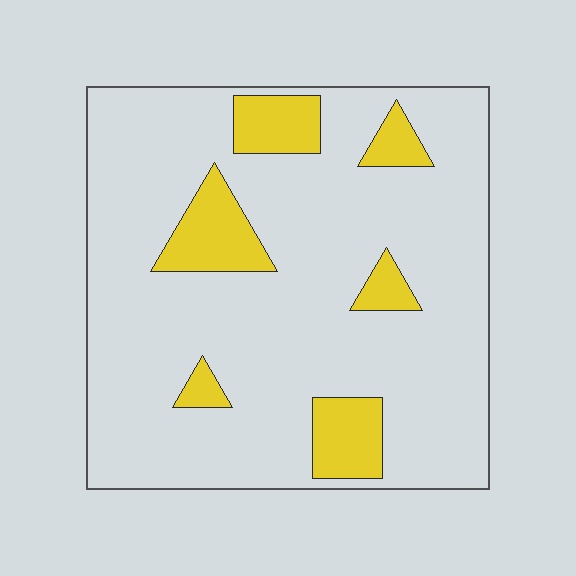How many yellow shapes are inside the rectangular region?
6.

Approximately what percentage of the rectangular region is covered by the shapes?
Approximately 15%.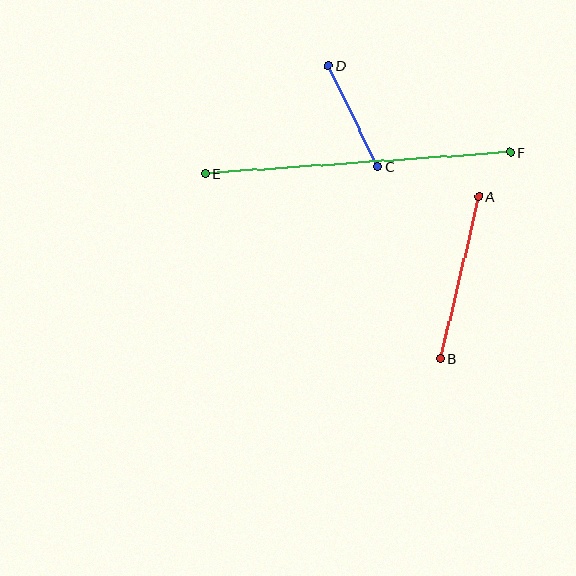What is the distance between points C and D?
The distance is approximately 113 pixels.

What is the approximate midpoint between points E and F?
The midpoint is at approximately (358, 163) pixels.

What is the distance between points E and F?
The distance is approximately 306 pixels.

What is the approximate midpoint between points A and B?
The midpoint is at approximately (460, 278) pixels.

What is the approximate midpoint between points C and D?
The midpoint is at approximately (353, 116) pixels.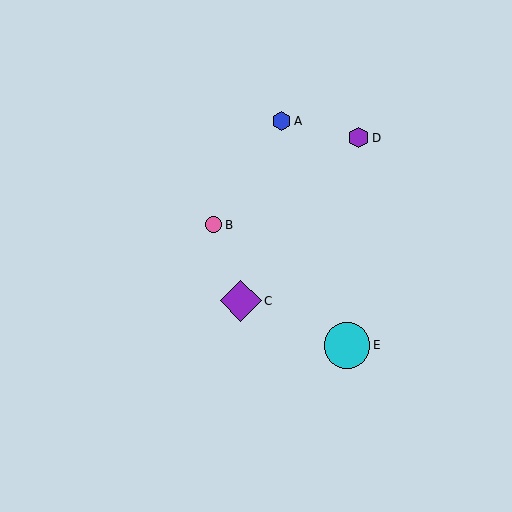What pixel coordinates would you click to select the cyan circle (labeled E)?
Click at (347, 345) to select the cyan circle E.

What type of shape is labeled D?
Shape D is a purple hexagon.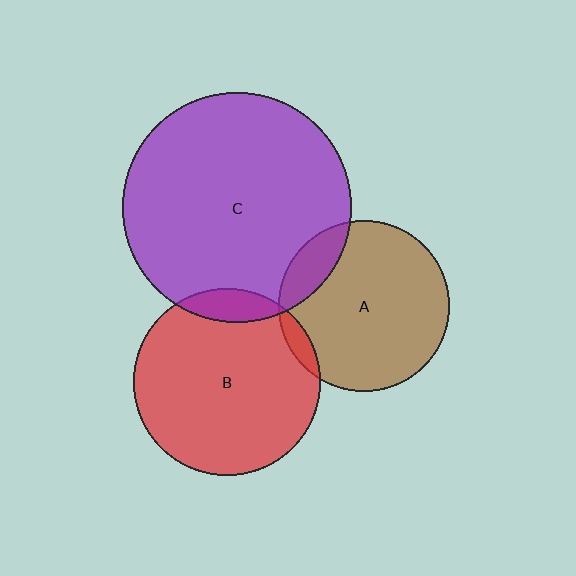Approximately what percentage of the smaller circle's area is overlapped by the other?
Approximately 5%.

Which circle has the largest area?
Circle C (purple).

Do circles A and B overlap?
Yes.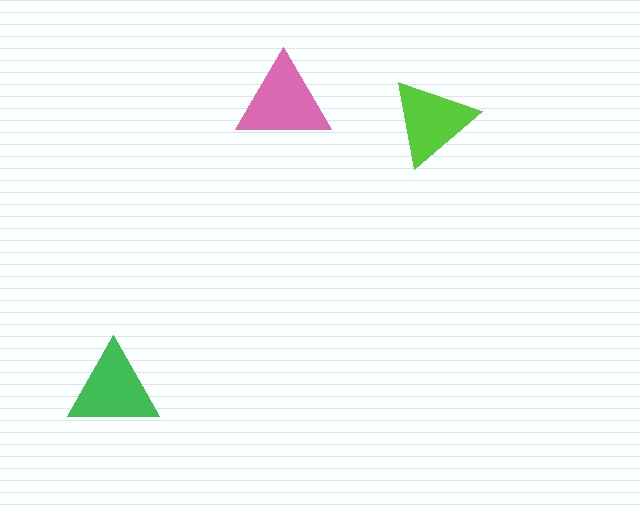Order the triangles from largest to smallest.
the pink one, the green one, the lime one.